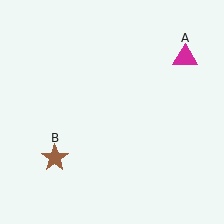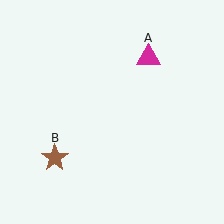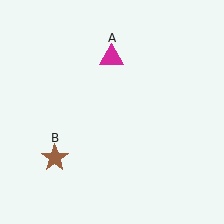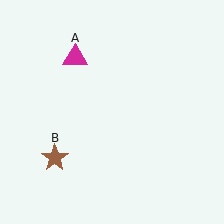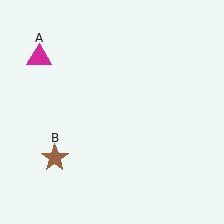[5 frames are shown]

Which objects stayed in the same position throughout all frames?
Brown star (object B) remained stationary.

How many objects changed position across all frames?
1 object changed position: magenta triangle (object A).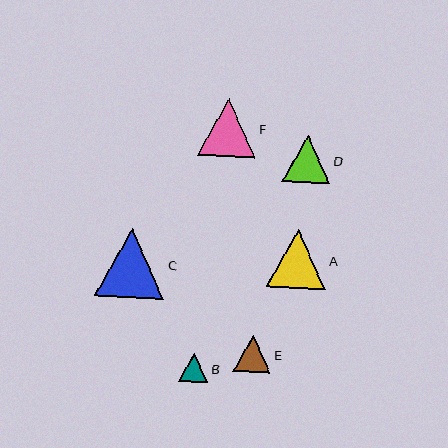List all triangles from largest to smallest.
From largest to smallest: C, A, F, D, E, B.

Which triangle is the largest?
Triangle C is the largest with a size of approximately 69 pixels.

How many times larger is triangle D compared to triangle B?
Triangle D is approximately 1.6 times the size of triangle B.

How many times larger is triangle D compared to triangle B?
Triangle D is approximately 1.6 times the size of triangle B.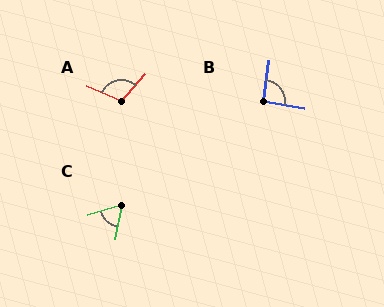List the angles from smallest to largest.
C (61°), B (92°), A (108°).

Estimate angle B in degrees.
Approximately 92 degrees.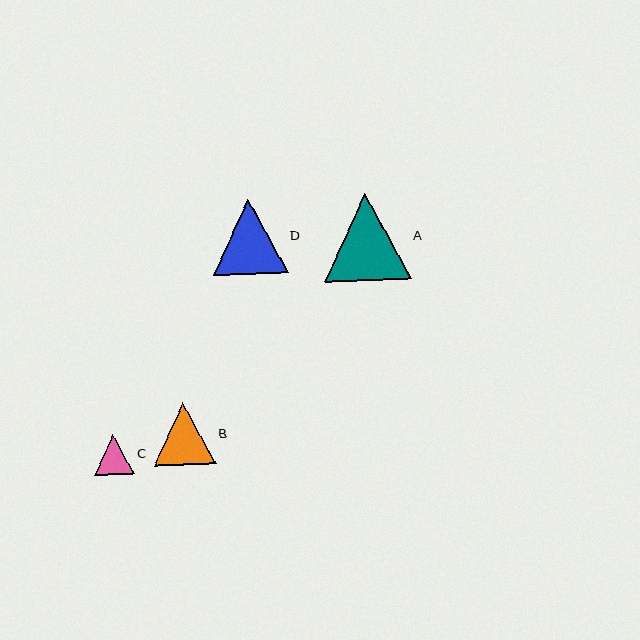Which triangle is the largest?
Triangle A is the largest with a size of approximately 87 pixels.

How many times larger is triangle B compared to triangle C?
Triangle B is approximately 1.6 times the size of triangle C.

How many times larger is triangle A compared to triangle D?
Triangle A is approximately 1.2 times the size of triangle D.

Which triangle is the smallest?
Triangle C is the smallest with a size of approximately 40 pixels.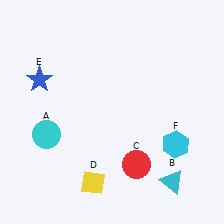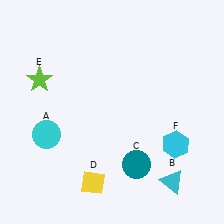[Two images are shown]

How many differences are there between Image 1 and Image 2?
There are 2 differences between the two images.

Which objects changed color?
C changed from red to teal. E changed from blue to lime.